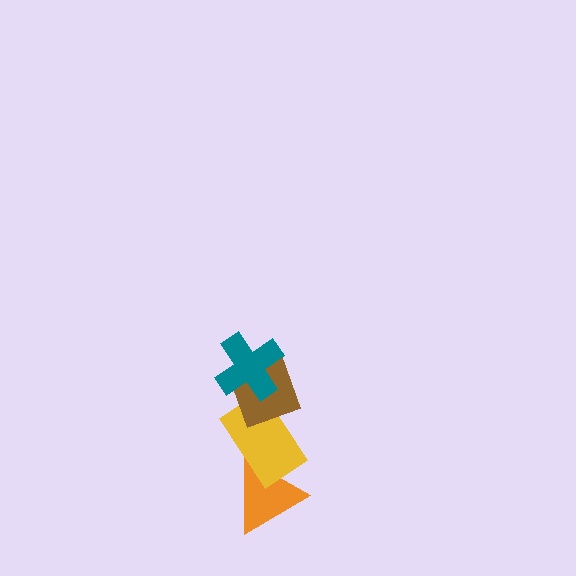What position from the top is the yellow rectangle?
The yellow rectangle is 3rd from the top.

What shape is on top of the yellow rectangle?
The brown diamond is on top of the yellow rectangle.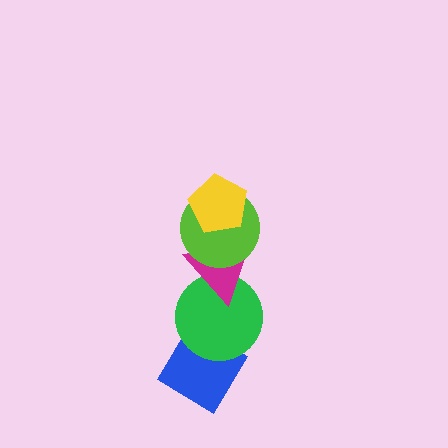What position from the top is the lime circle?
The lime circle is 2nd from the top.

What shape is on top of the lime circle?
The yellow pentagon is on top of the lime circle.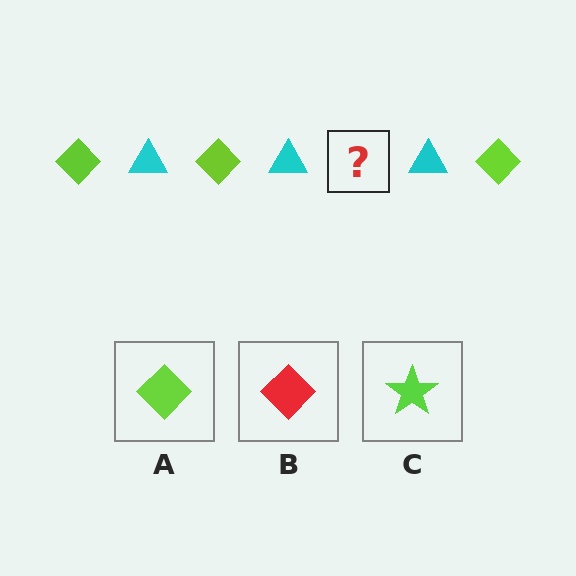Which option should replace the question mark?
Option A.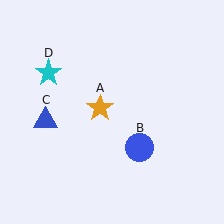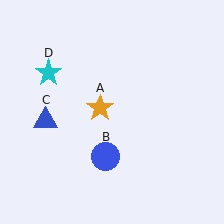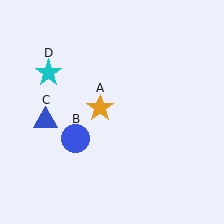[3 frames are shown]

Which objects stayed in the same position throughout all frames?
Orange star (object A) and blue triangle (object C) and cyan star (object D) remained stationary.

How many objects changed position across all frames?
1 object changed position: blue circle (object B).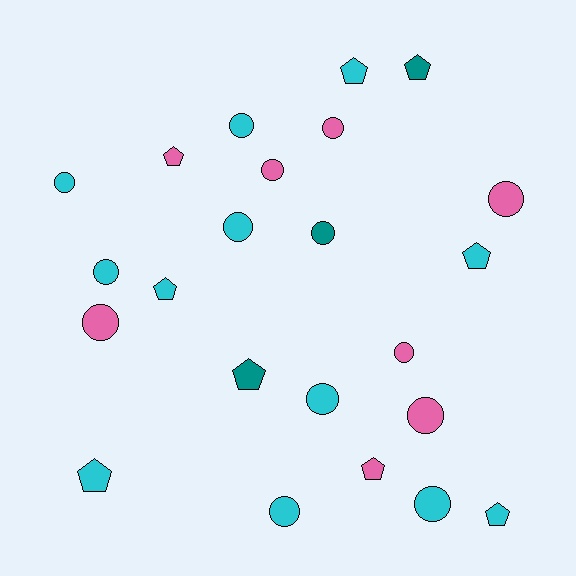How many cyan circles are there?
There are 7 cyan circles.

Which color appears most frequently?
Cyan, with 12 objects.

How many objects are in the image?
There are 23 objects.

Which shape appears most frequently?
Circle, with 14 objects.